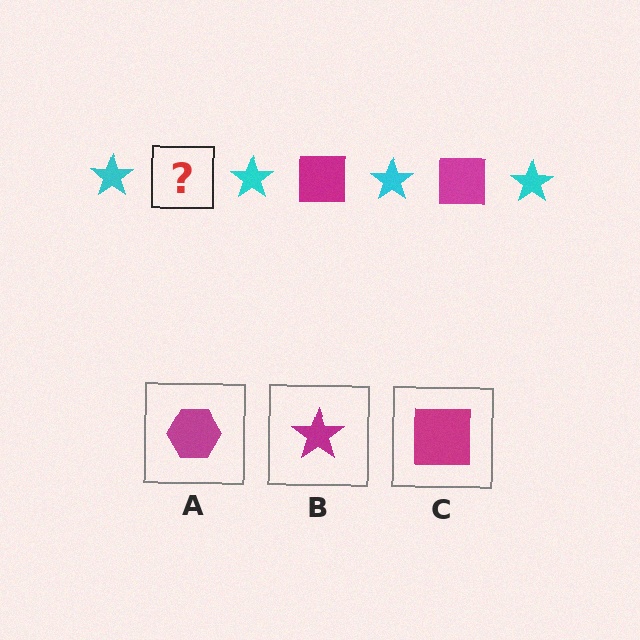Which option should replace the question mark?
Option C.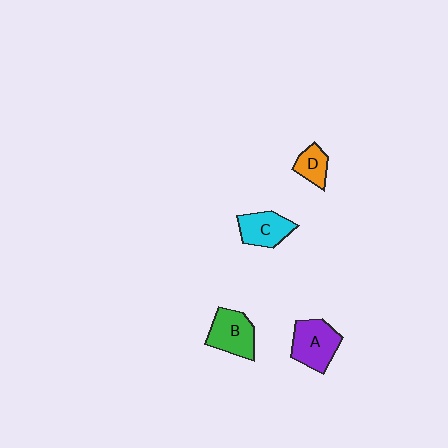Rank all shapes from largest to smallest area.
From largest to smallest: A (purple), B (green), C (cyan), D (orange).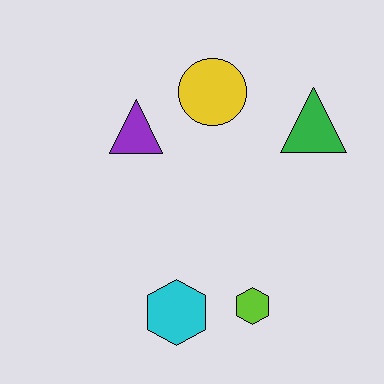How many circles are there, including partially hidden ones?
There is 1 circle.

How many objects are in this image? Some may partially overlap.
There are 5 objects.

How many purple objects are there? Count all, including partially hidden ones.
There is 1 purple object.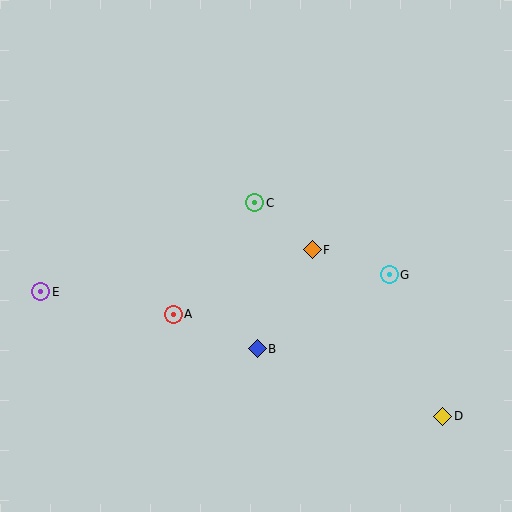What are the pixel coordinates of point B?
Point B is at (257, 349).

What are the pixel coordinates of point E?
Point E is at (41, 292).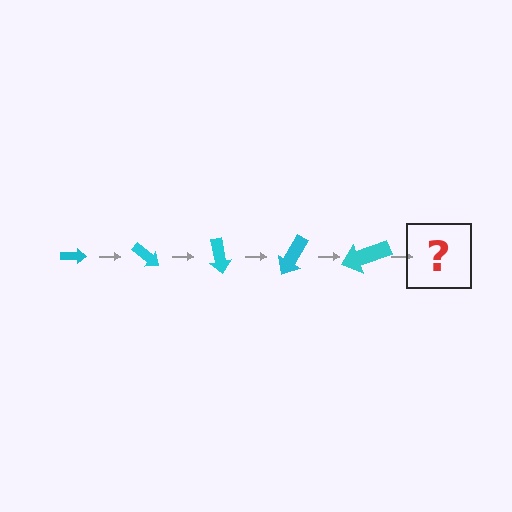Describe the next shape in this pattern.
It should be an arrow, larger than the previous one and rotated 200 degrees from the start.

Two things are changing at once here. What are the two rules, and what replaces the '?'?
The two rules are that the arrow grows larger each step and it rotates 40 degrees each step. The '?' should be an arrow, larger than the previous one and rotated 200 degrees from the start.